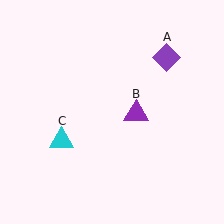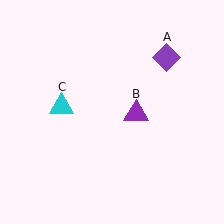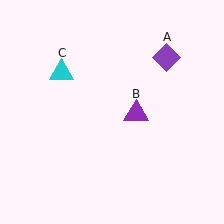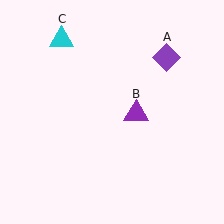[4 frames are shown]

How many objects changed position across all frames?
1 object changed position: cyan triangle (object C).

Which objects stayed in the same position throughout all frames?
Purple diamond (object A) and purple triangle (object B) remained stationary.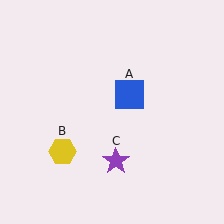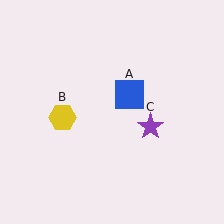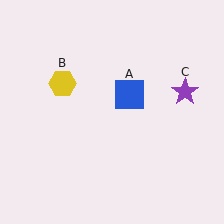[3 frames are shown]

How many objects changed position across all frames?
2 objects changed position: yellow hexagon (object B), purple star (object C).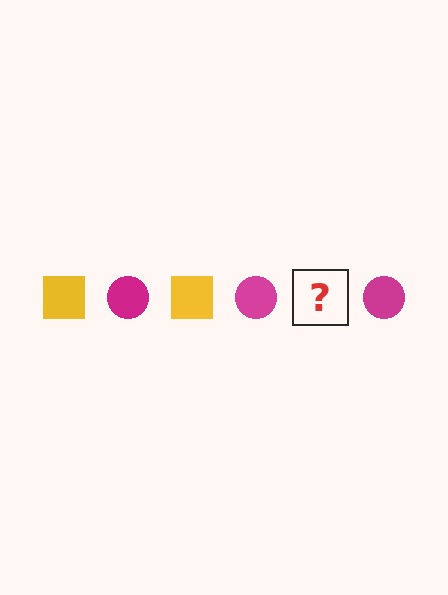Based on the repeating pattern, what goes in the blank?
The blank should be a yellow square.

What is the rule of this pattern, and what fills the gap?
The rule is that the pattern alternates between yellow square and magenta circle. The gap should be filled with a yellow square.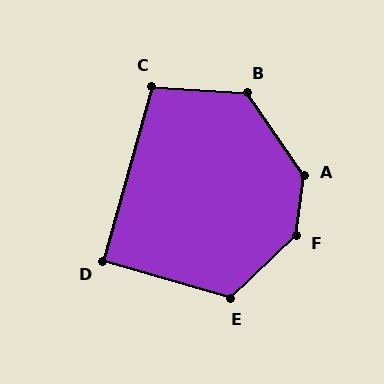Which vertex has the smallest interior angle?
D, at approximately 91 degrees.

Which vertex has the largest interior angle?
F, at approximately 141 degrees.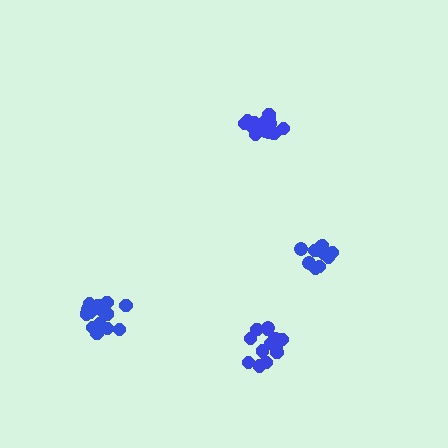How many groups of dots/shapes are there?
There are 4 groups.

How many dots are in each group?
Group 1: 15 dots, Group 2: 16 dots, Group 3: 14 dots, Group 4: 13 dots (58 total).